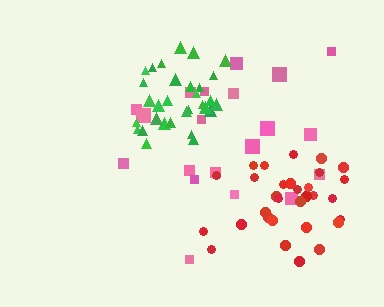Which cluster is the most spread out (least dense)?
Pink.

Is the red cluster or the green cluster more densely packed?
Green.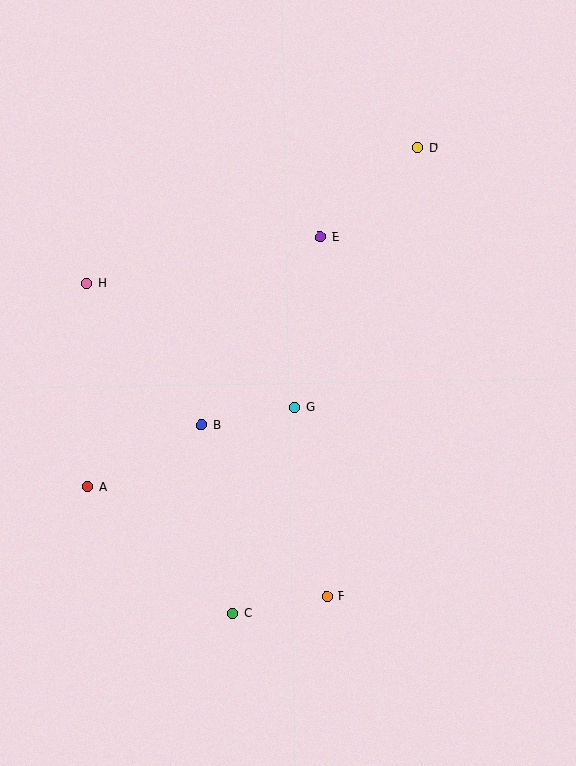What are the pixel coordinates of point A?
Point A is at (88, 487).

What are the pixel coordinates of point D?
Point D is at (418, 148).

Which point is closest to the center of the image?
Point G at (295, 407) is closest to the center.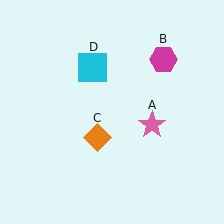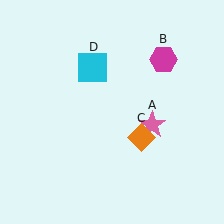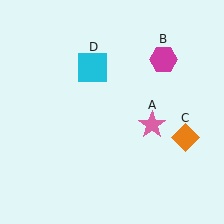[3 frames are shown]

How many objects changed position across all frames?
1 object changed position: orange diamond (object C).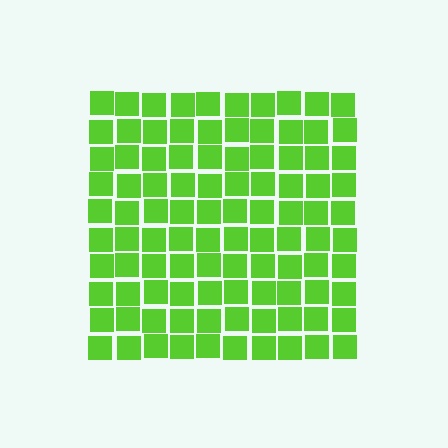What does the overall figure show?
The overall figure shows a square.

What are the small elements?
The small elements are squares.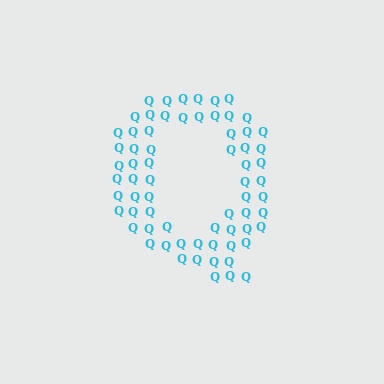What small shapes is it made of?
It is made of small letter Q's.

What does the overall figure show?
The overall figure shows the letter Q.